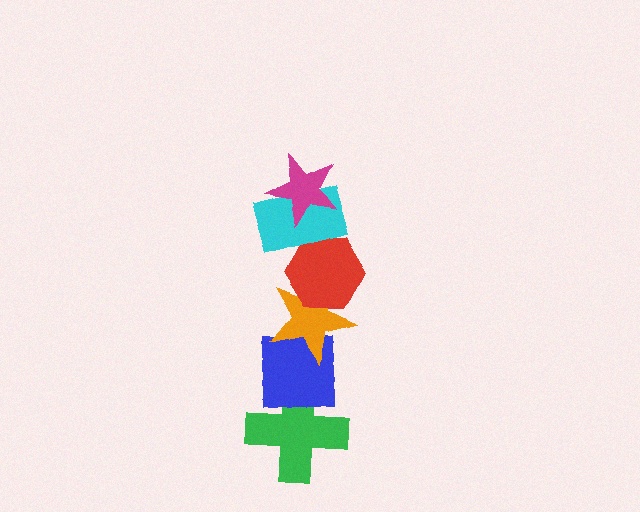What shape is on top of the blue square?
The orange star is on top of the blue square.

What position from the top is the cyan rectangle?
The cyan rectangle is 2nd from the top.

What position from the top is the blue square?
The blue square is 5th from the top.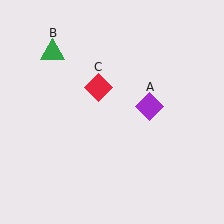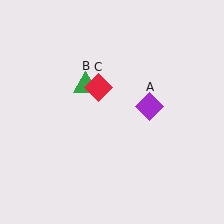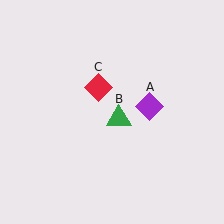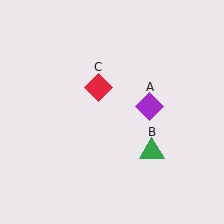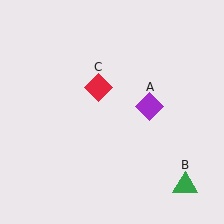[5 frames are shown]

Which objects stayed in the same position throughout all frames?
Purple diamond (object A) and red diamond (object C) remained stationary.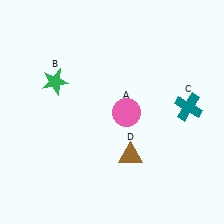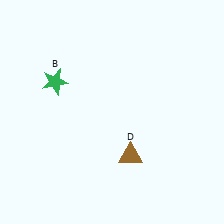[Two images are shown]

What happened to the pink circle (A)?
The pink circle (A) was removed in Image 2. It was in the bottom-right area of Image 1.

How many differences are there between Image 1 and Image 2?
There are 2 differences between the two images.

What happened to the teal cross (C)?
The teal cross (C) was removed in Image 2. It was in the top-right area of Image 1.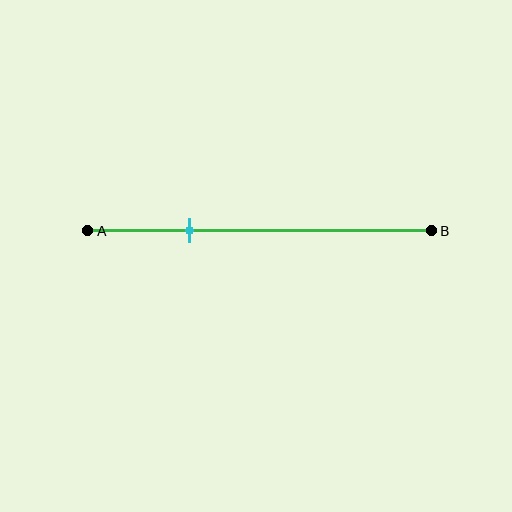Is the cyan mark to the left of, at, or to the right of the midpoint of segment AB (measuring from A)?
The cyan mark is to the left of the midpoint of segment AB.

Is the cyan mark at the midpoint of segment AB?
No, the mark is at about 30% from A, not at the 50% midpoint.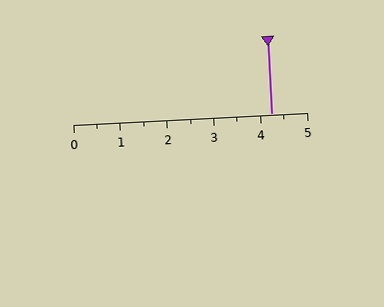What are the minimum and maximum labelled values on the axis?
The axis runs from 0 to 5.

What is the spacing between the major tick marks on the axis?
The major ticks are spaced 1 apart.